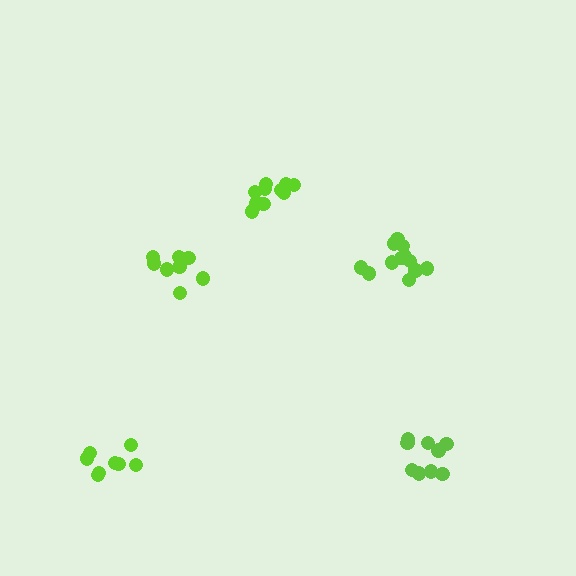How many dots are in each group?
Group 1: 9 dots, Group 2: 8 dots, Group 3: 11 dots, Group 4: 12 dots, Group 5: 8 dots (48 total).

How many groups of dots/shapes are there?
There are 5 groups.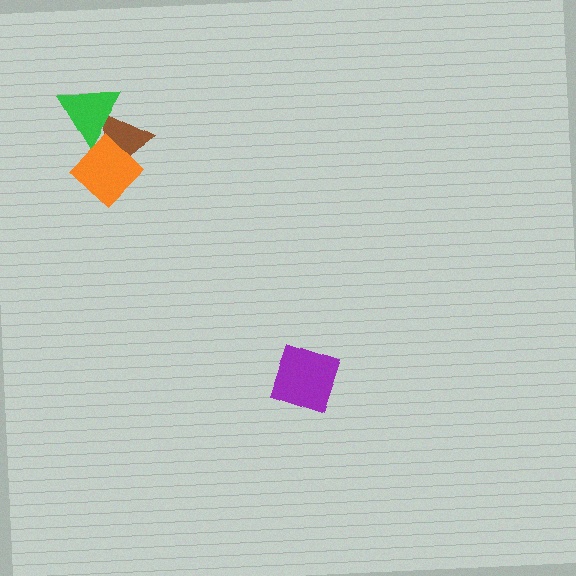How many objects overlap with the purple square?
0 objects overlap with the purple square.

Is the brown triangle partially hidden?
Yes, it is partially covered by another shape.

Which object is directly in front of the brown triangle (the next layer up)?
The green triangle is directly in front of the brown triangle.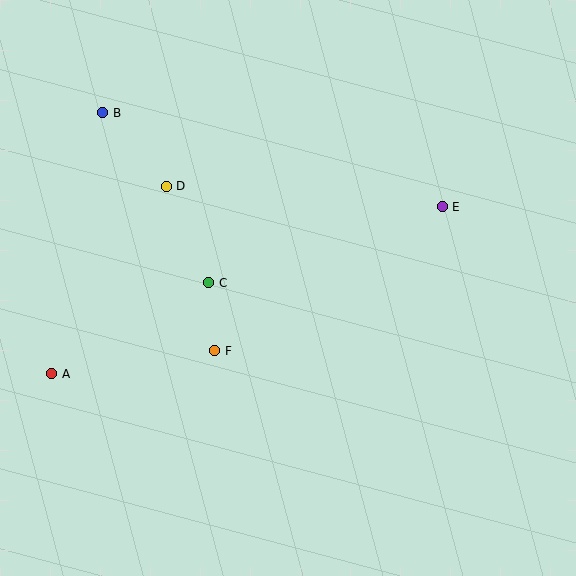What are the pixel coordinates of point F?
Point F is at (215, 351).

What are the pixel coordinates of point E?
Point E is at (442, 207).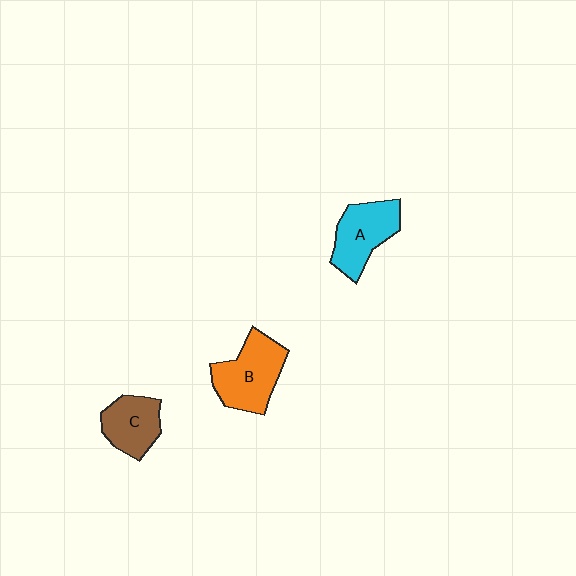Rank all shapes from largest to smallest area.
From largest to smallest: B (orange), A (cyan), C (brown).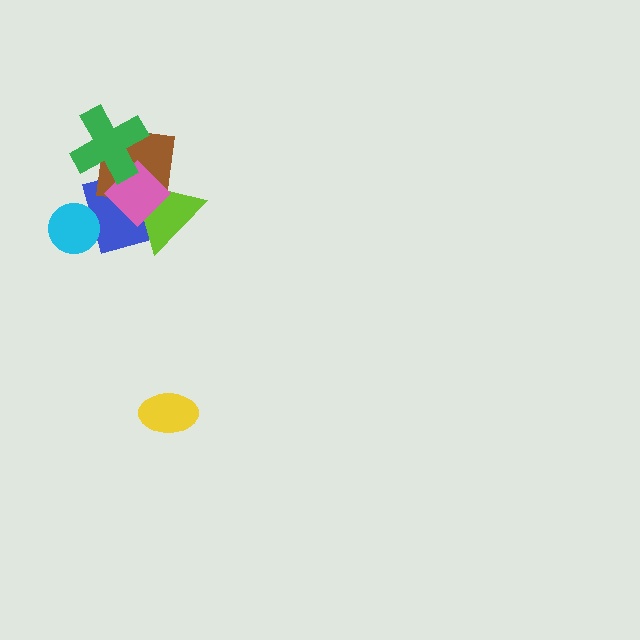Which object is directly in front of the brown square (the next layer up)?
The lime triangle is directly in front of the brown square.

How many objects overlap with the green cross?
2 objects overlap with the green cross.